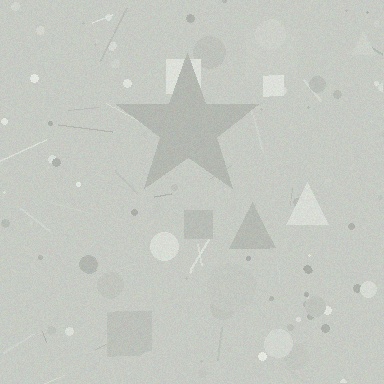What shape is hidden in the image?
A star is hidden in the image.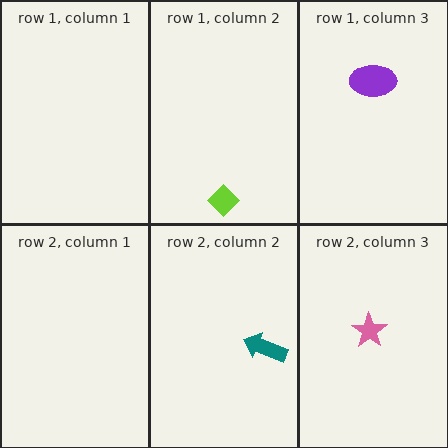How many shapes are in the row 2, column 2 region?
1.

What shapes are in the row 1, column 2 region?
The lime diamond.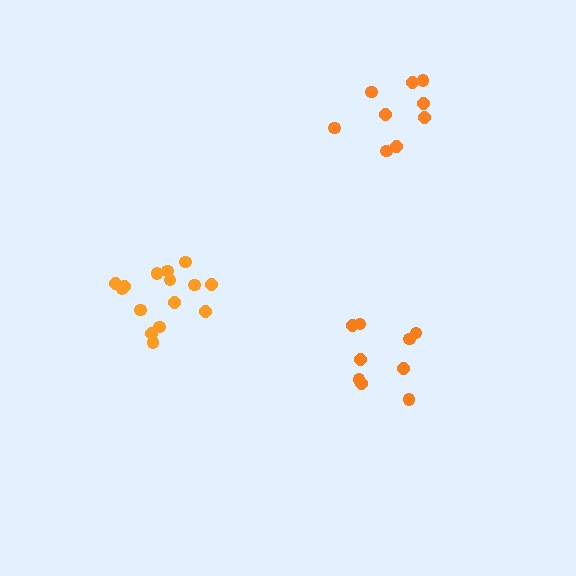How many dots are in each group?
Group 1: 9 dots, Group 2: 9 dots, Group 3: 15 dots (33 total).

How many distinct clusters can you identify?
There are 3 distinct clusters.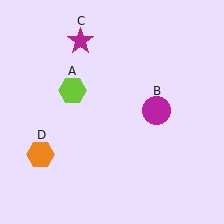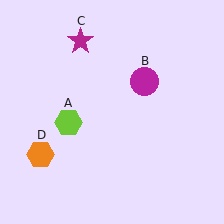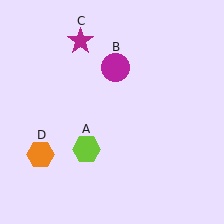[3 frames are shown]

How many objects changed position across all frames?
2 objects changed position: lime hexagon (object A), magenta circle (object B).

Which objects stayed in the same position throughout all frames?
Magenta star (object C) and orange hexagon (object D) remained stationary.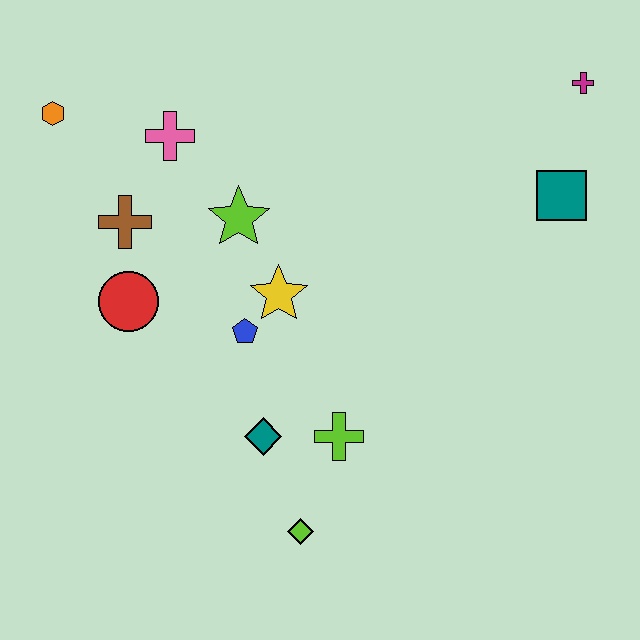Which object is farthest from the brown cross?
The magenta cross is farthest from the brown cross.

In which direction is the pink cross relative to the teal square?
The pink cross is to the left of the teal square.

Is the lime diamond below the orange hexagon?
Yes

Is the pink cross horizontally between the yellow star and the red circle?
Yes